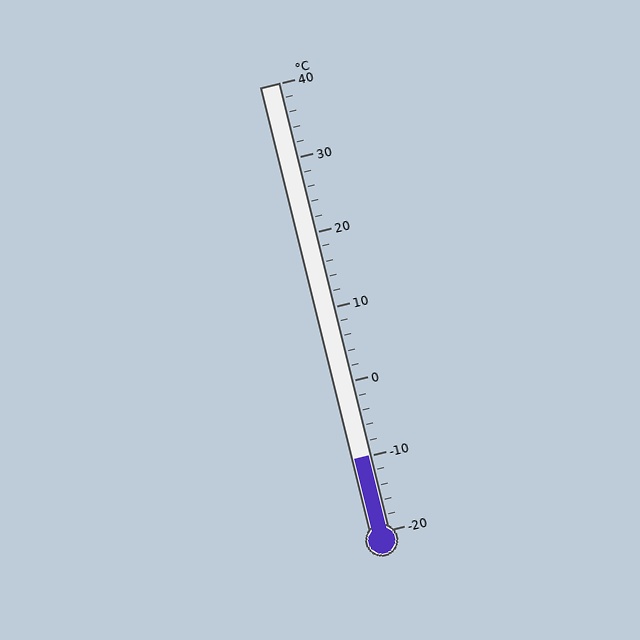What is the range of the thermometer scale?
The thermometer scale ranges from -20°C to 40°C.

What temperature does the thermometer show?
The thermometer shows approximately -10°C.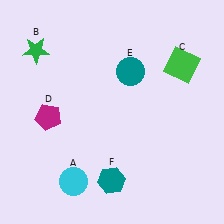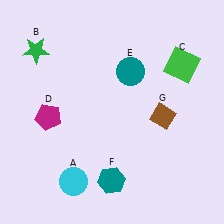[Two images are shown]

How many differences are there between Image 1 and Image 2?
There is 1 difference between the two images.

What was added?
A brown diamond (G) was added in Image 2.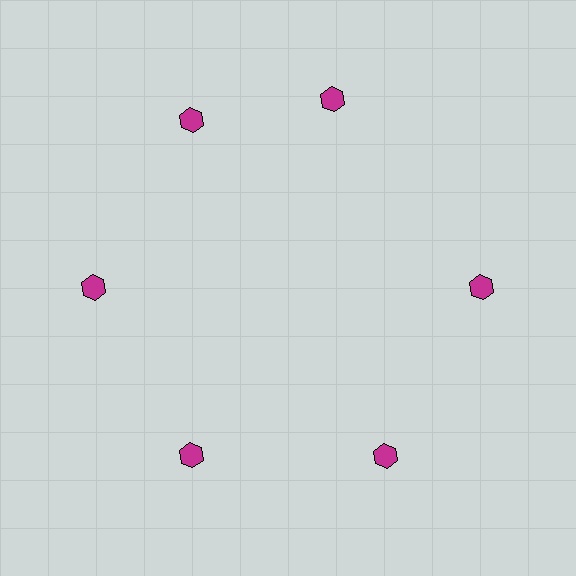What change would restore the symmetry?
The symmetry would be restored by rotating it back into even spacing with its neighbors so that all 6 hexagons sit at equal angles and equal distance from the center.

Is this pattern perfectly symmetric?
No. The 6 magenta hexagons are arranged in a ring, but one element near the 1 o'clock position is rotated out of alignment along the ring, breaking the 6-fold rotational symmetry.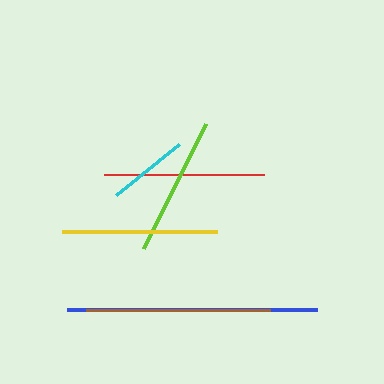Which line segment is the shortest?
The cyan line is the shortest at approximately 82 pixels.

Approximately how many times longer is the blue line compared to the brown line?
The blue line is approximately 1.4 times the length of the brown line.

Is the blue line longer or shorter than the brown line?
The blue line is longer than the brown line.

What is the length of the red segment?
The red segment is approximately 160 pixels long.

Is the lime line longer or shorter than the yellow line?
The yellow line is longer than the lime line.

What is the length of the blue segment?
The blue segment is approximately 250 pixels long.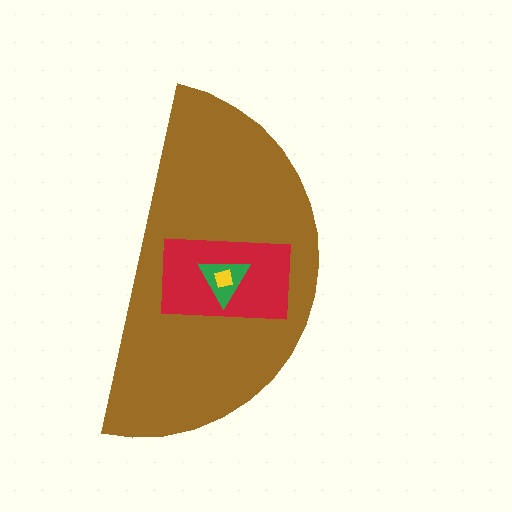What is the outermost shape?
The brown semicircle.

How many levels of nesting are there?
4.